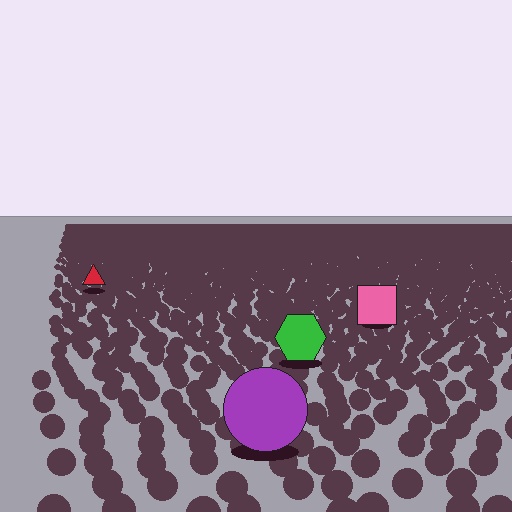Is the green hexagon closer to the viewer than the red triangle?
Yes. The green hexagon is closer — you can tell from the texture gradient: the ground texture is coarser near it.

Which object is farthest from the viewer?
The red triangle is farthest from the viewer. It appears smaller and the ground texture around it is denser.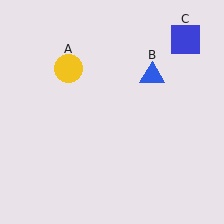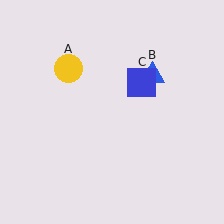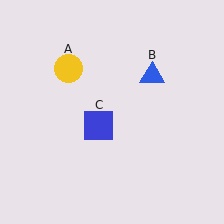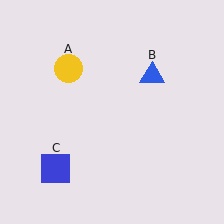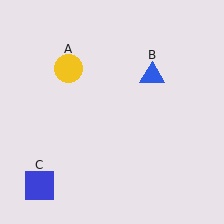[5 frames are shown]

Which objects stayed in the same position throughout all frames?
Yellow circle (object A) and blue triangle (object B) remained stationary.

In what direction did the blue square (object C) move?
The blue square (object C) moved down and to the left.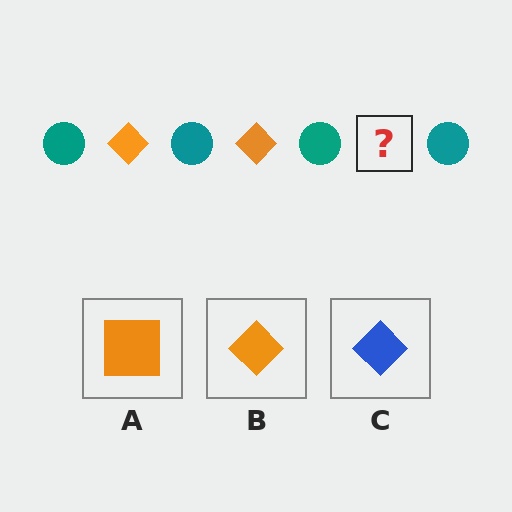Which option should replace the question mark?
Option B.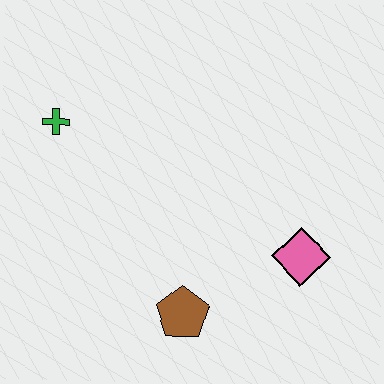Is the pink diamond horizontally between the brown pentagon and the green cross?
No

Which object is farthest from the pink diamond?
The green cross is farthest from the pink diamond.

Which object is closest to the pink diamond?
The brown pentagon is closest to the pink diamond.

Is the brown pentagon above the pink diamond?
No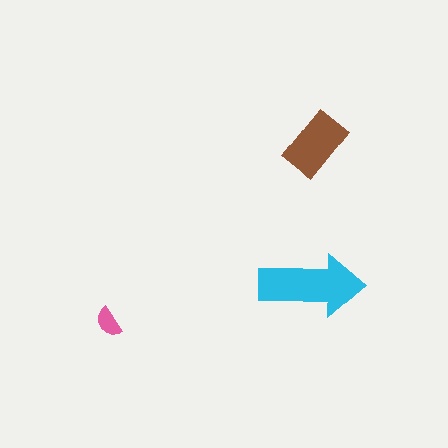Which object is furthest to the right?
The brown rectangle is rightmost.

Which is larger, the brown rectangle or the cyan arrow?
The cyan arrow.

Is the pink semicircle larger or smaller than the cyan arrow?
Smaller.